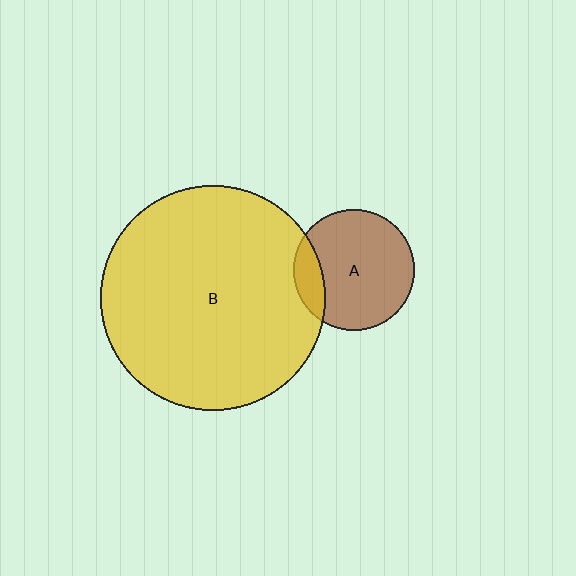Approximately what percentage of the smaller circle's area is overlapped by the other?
Approximately 15%.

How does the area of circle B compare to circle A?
Approximately 3.5 times.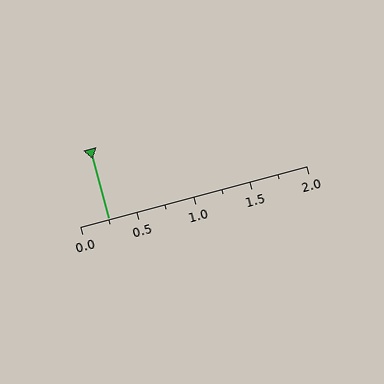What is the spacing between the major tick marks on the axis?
The major ticks are spaced 0.5 apart.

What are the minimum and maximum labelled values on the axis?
The axis runs from 0.0 to 2.0.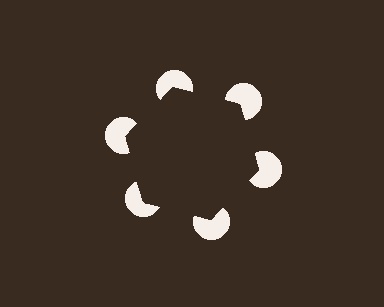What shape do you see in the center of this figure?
An illusory hexagon — its edges are inferred from the aligned wedge cuts in the pac-man discs, not physically drawn.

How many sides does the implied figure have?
6 sides.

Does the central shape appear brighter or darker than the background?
It typically appears slightly darker than the background, even though no actual brightness change is drawn.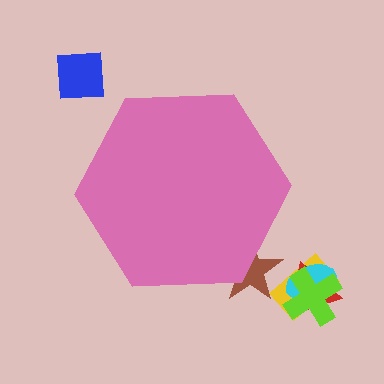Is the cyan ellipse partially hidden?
No, the cyan ellipse is fully visible.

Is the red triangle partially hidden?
No, the red triangle is fully visible.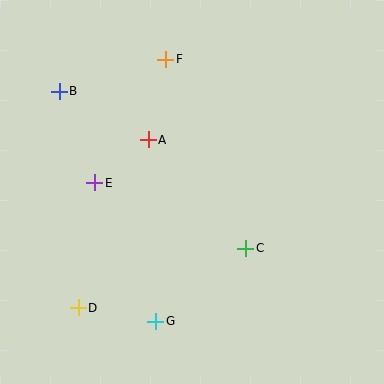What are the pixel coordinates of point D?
Point D is at (78, 308).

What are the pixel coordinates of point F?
Point F is at (166, 59).